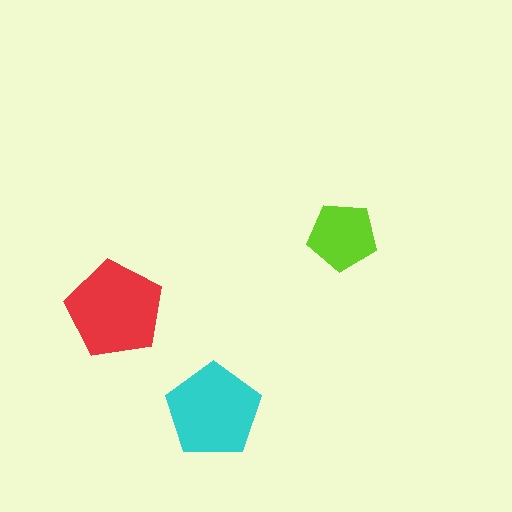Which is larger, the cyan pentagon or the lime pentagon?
The cyan one.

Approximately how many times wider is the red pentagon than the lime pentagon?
About 1.5 times wider.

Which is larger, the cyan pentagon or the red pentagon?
The red one.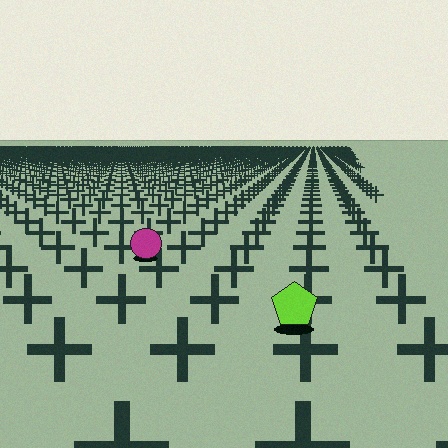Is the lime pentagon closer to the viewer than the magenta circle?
Yes. The lime pentagon is closer — you can tell from the texture gradient: the ground texture is coarser near it.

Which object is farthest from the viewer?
The magenta circle is farthest from the viewer. It appears smaller and the ground texture around it is denser.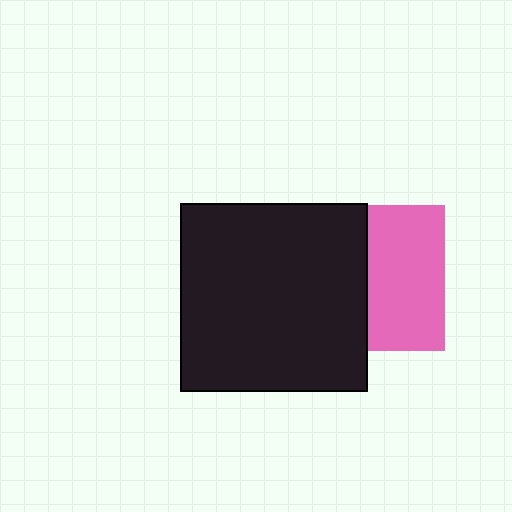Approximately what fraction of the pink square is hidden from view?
Roughly 47% of the pink square is hidden behind the black square.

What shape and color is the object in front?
The object in front is a black square.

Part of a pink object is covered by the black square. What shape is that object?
It is a square.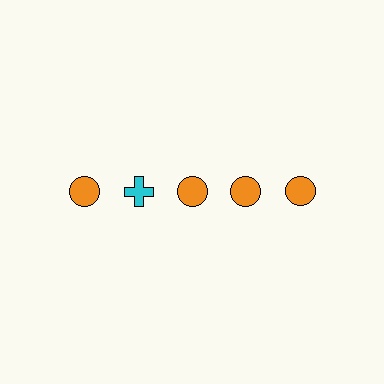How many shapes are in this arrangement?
There are 5 shapes arranged in a grid pattern.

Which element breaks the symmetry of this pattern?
The cyan cross in the top row, second from left column breaks the symmetry. All other shapes are orange circles.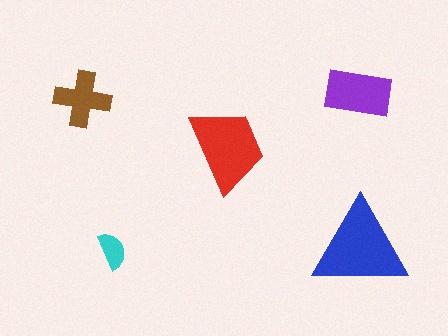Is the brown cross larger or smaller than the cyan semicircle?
Larger.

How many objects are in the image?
There are 5 objects in the image.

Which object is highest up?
The purple rectangle is topmost.